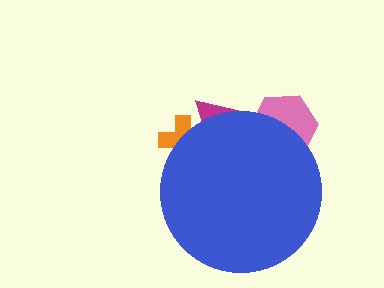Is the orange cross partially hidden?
Yes, the orange cross is partially hidden behind the blue circle.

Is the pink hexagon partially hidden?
Yes, the pink hexagon is partially hidden behind the blue circle.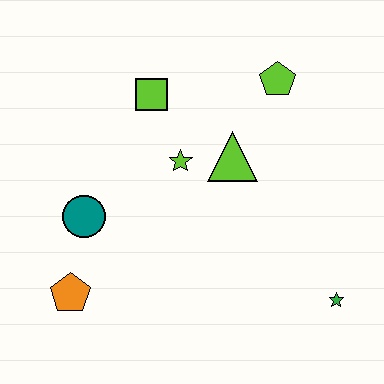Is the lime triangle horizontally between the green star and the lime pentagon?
No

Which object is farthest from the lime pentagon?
The orange pentagon is farthest from the lime pentagon.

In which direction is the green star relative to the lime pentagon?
The green star is below the lime pentagon.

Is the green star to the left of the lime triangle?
No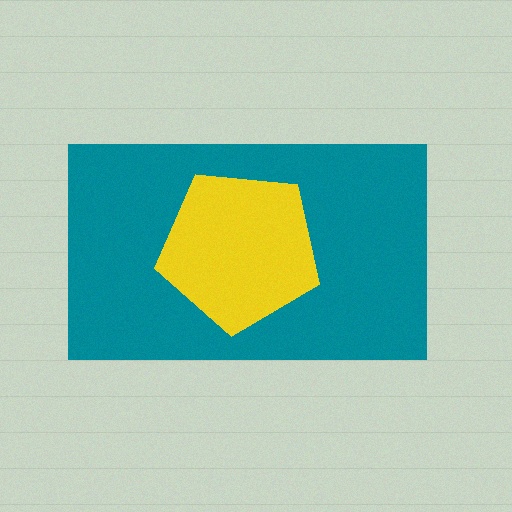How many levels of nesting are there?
2.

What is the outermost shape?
The teal rectangle.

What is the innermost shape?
The yellow pentagon.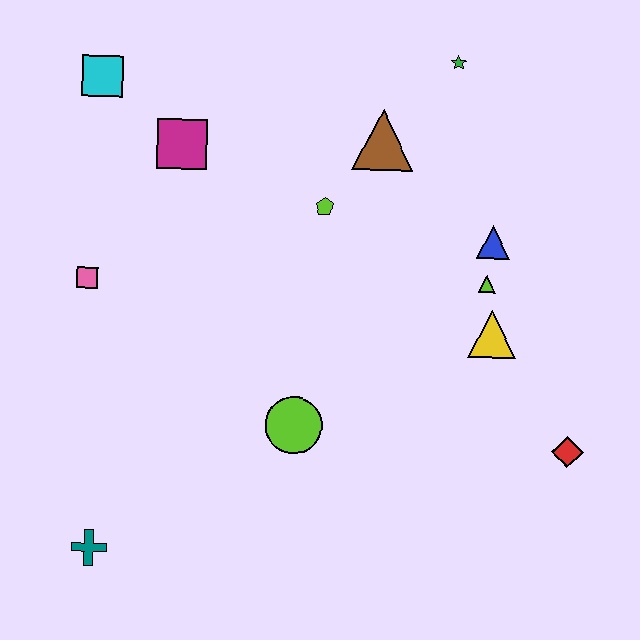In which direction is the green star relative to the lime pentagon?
The green star is above the lime pentagon.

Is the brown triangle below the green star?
Yes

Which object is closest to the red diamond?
The yellow triangle is closest to the red diamond.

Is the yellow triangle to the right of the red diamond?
No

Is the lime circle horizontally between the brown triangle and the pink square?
Yes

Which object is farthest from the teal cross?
The green star is farthest from the teal cross.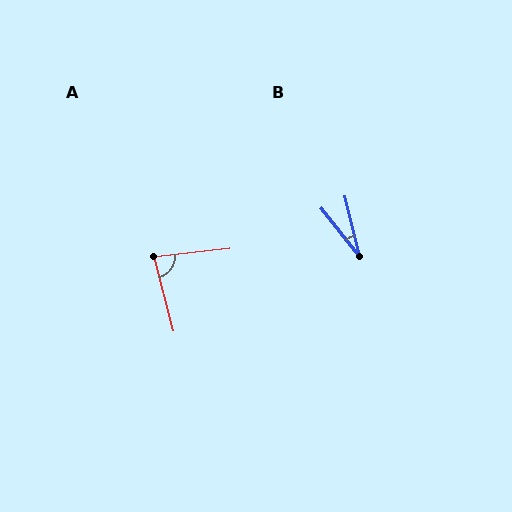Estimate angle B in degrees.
Approximately 25 degrees.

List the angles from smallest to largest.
B (25°), A (81°).